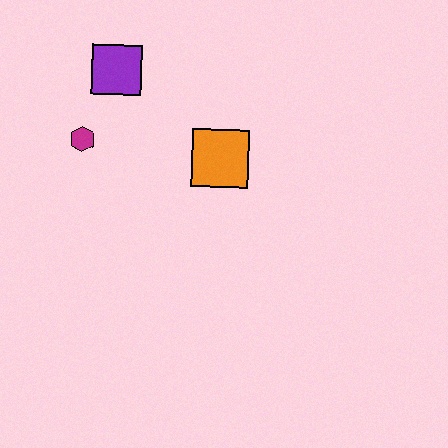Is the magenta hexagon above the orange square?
Yes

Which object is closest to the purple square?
The magenta hexagon is closest to the purple square.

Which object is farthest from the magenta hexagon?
The orange square is farthest from the magenta hexagon.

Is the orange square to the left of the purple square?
No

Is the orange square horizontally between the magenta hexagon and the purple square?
No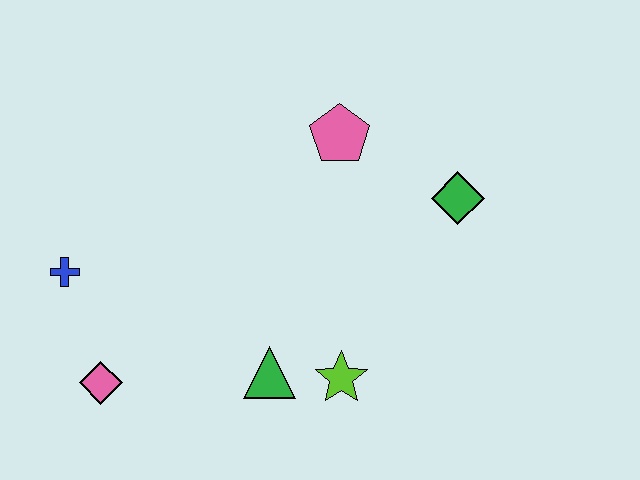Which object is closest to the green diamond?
The pink pentagon is closest to the green diamond.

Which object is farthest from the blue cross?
The green diamond is farthest from the blue cross.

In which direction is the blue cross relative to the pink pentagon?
The blue cross is to the left of the pink pentagon.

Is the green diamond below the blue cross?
No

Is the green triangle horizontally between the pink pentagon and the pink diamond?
Yes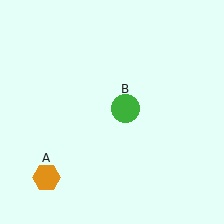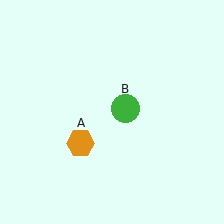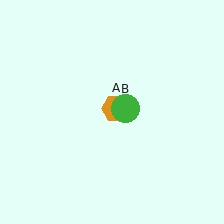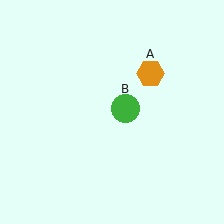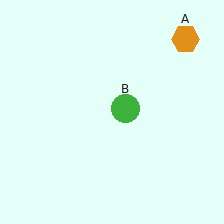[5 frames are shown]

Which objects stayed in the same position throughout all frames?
Green circle (object B) remained stationary.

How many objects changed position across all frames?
1 object changed position: orange hexagon (object A).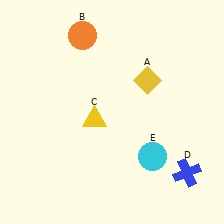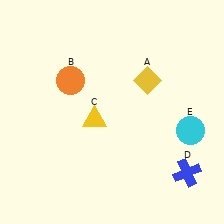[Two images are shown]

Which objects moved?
The objects that moved are: the orange circle (B), the cyan circle (E).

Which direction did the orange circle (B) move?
The orange circle (B) moved down.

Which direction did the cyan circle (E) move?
The cyan circle (E) moved right.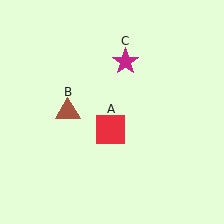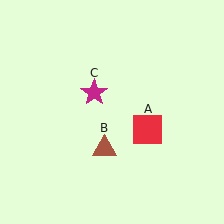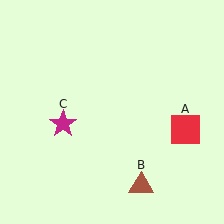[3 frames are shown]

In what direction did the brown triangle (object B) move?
The brown triangle (object B) moved down and to the right.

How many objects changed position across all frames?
3 objects changed position: red square (object A), brown triangle (object B), magenta star (object C).